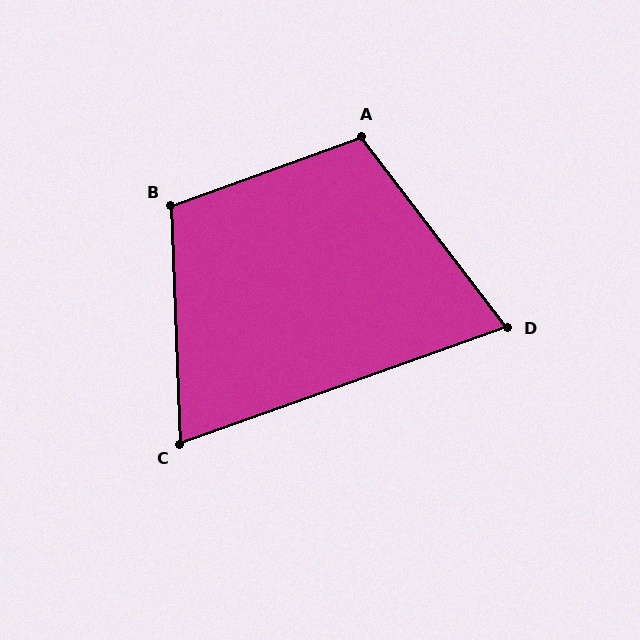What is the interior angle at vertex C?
Approximately 73 degrees (acute).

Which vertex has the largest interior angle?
B, at approximately 108 degrees.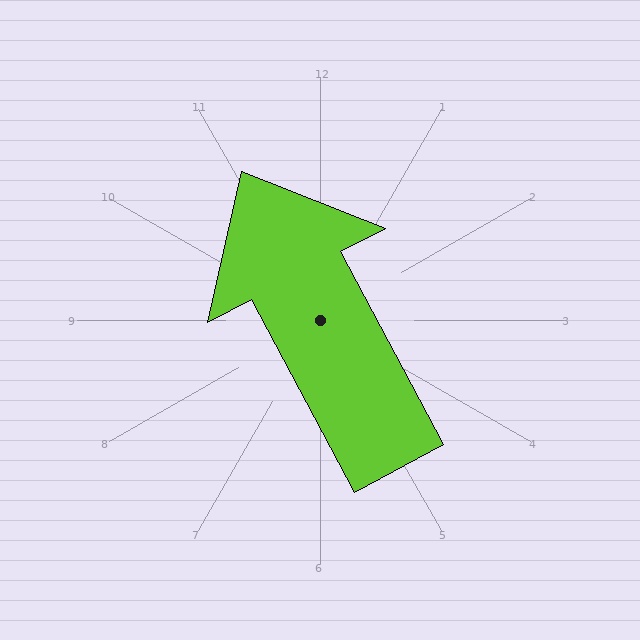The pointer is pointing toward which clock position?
Roughly 11 o'clock.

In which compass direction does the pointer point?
Northwest.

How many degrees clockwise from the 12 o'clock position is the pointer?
Approximately 332 degrees.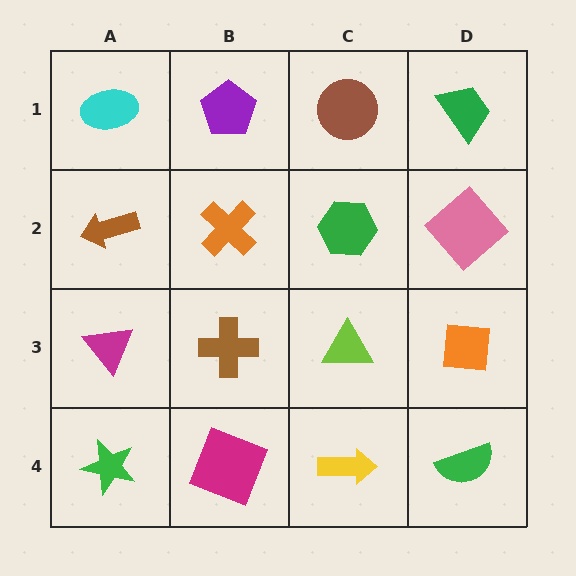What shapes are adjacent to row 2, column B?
A purple pentagon (row 1, column B), a brown cross (row 3, column B), a brown arrow (row 2, column A), a green hexagon (row 2, column C).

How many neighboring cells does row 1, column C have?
3.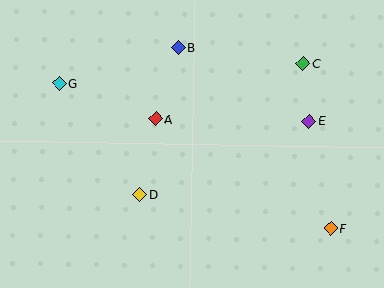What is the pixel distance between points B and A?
The distance between B and A is 75 pixels.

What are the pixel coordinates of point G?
Point G is at (59, 83).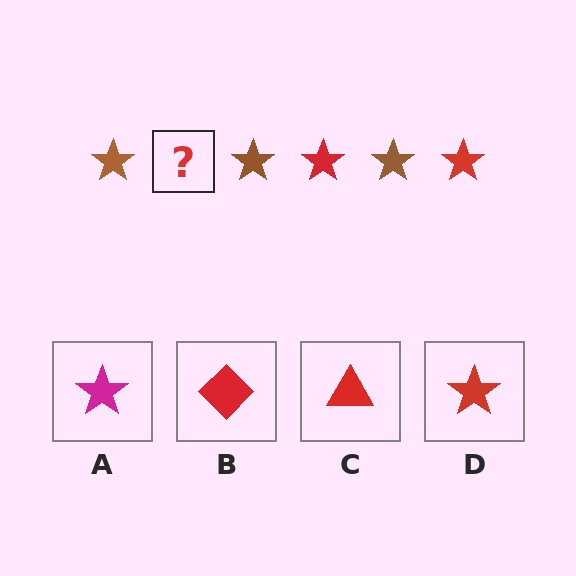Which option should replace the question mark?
Option D.